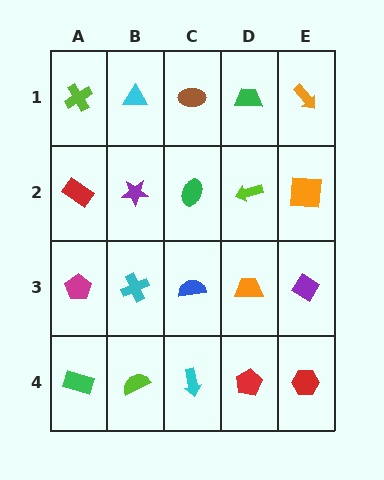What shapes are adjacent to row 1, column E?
An orange square (row 2, column E), a green trapezoid (row 1, column D).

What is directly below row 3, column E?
A red hexagon.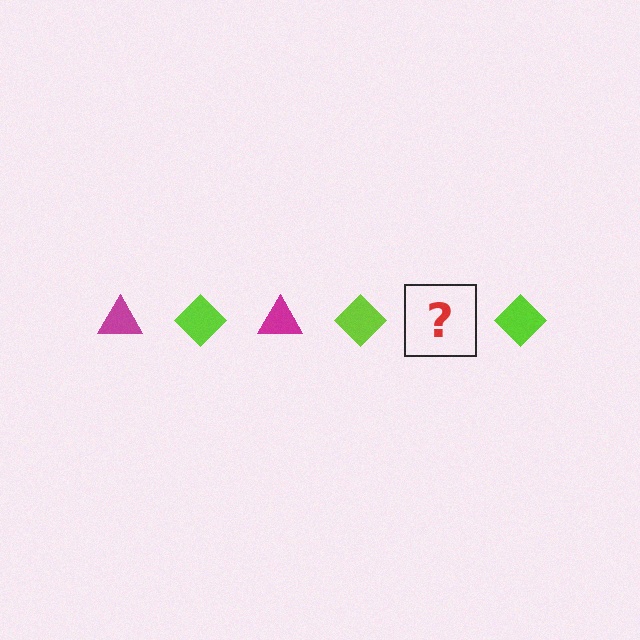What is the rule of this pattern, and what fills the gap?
The rule is that the pattern alternates between magenta triangle and lime diamond. The gap should be filled with a magenta triangle.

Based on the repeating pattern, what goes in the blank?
The blank should be a magenta triangle.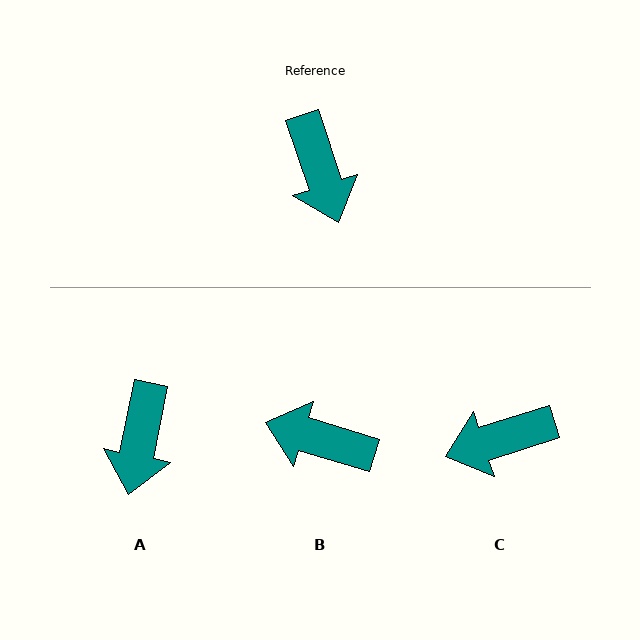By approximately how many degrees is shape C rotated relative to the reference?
Approximately 91 degrees clockwise.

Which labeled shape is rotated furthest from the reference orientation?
B, about 125 degrees away.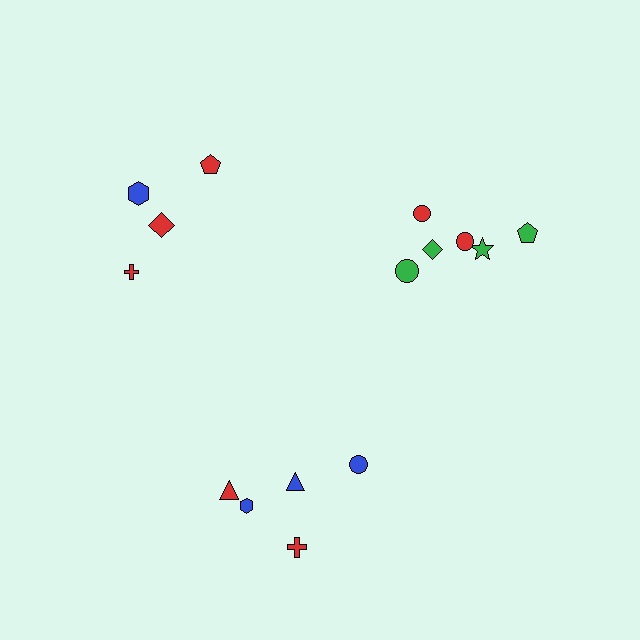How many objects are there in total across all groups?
There are 15 objects.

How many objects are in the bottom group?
There are 5 objects.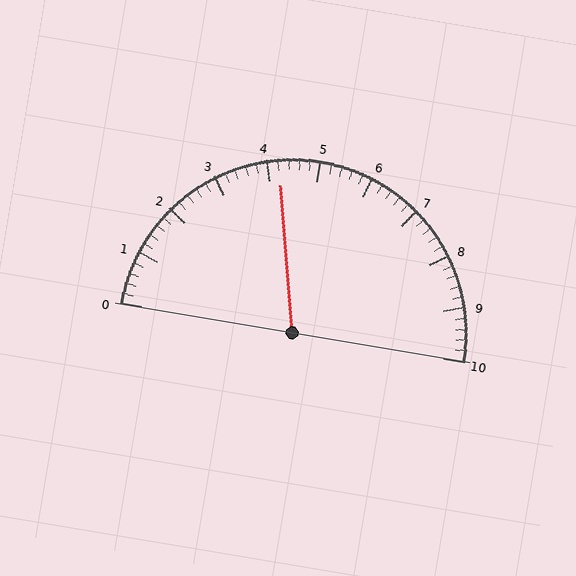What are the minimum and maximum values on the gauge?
The gauge ranges from 0 to 10.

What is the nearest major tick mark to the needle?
The nearest major tick mark is 4.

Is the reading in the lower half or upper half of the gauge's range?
The reading is in the lower half of the range (0 to 10).